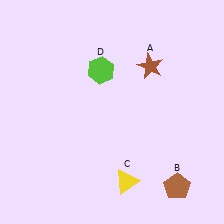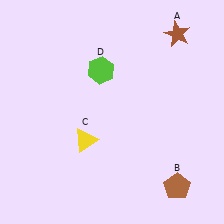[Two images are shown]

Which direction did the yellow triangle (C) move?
The yellow triangle (C) moved left.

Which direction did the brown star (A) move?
The brown star (A) moved up.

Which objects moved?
The objects that moved are: the brown star (A), the yellow triangle (C).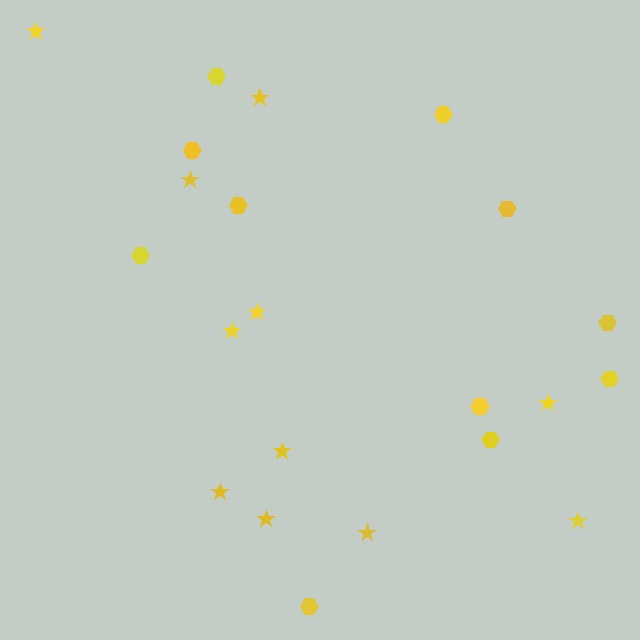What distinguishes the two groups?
There are 2 groups: one group of hexagons (11) and one group of stars (11).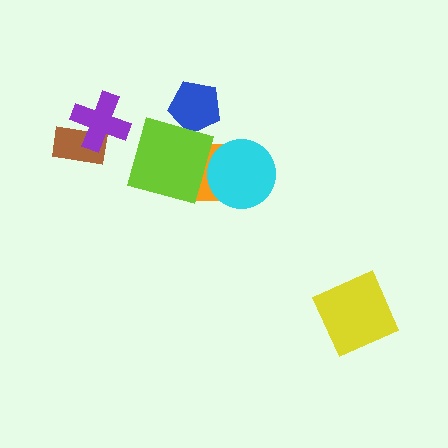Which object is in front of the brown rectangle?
The purple cross is in front of the brown rectangle.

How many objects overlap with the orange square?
2 objects overlap with the orange square.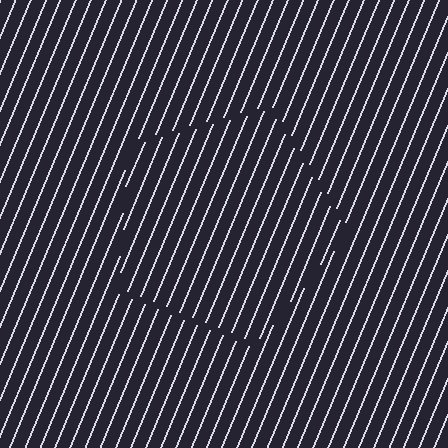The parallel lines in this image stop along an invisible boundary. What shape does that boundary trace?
An illusory pentagon. The interior of the shape contains the same grating, shifted by half a period — the contour is defined by the phase discontinuity where line-ends from the inner and outer gratings abut.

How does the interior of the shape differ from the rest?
The interior of the shape contains the same grating, shifted by half a period — the contour is defined by the phase discontinuity where line-ends from the inner and outer gratings abut.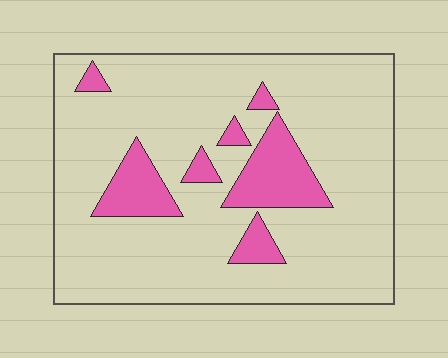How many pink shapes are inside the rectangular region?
7.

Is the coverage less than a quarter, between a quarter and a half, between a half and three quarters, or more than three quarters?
Less than a quarter.